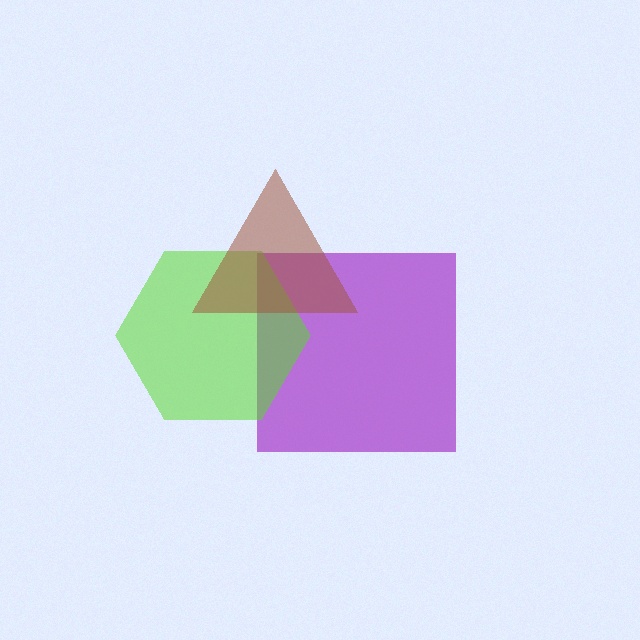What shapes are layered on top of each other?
The layered shapes are: a purple square, a lime hexagon, a brown triangle.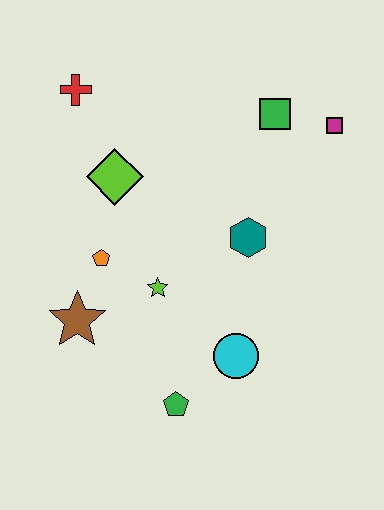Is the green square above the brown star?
Yes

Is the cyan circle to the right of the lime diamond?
Yes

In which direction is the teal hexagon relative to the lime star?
The teal hexagon is to the right of the lime star.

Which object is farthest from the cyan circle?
The red cross is farthest from the cyan circle.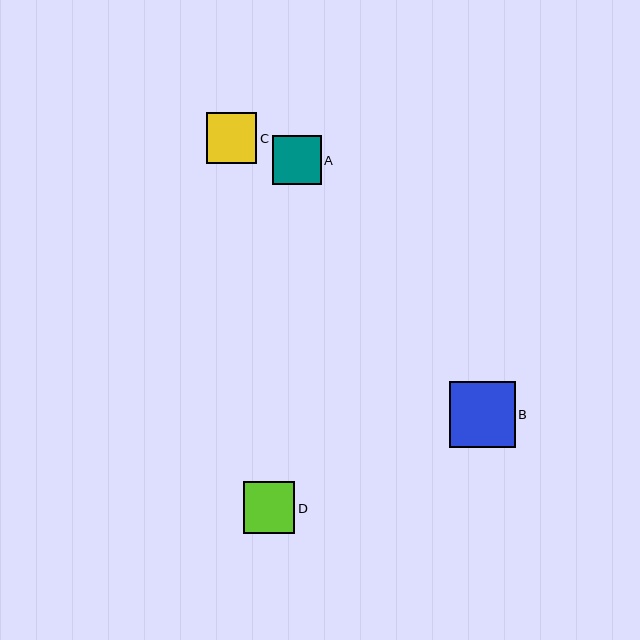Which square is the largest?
Square B is the largest with a size of approximately 66 pixels.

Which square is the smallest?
Square A is the smallest with a size of approximately 49 pixels.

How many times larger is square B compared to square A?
Square B is approximately 1.3 times the size of square A.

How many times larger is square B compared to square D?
Square B is approximately 1.3 times the size of square D.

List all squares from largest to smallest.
From largest to smallest: B, D, C, A.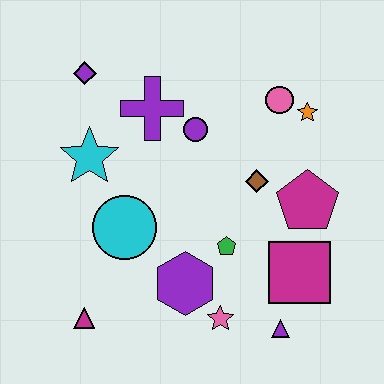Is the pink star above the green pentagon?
No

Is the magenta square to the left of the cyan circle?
No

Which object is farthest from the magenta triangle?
The orange star is farthest from the magenta triangle.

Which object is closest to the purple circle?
The purple cross is closest to the purple circle.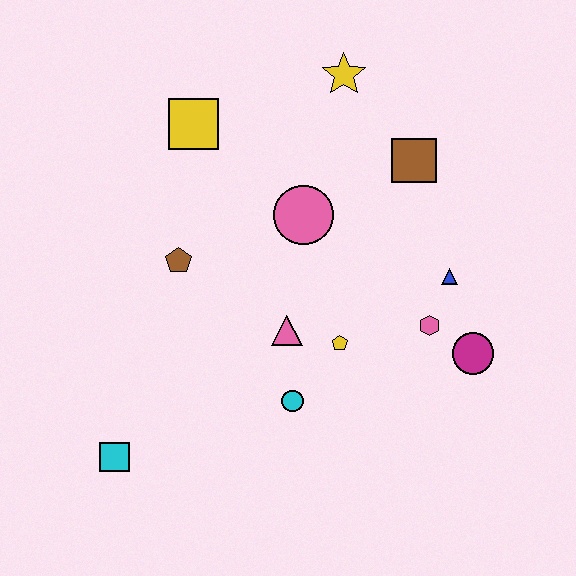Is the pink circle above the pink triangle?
Yes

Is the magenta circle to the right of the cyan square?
Yes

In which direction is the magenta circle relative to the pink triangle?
The magenta circle is to the right of the pink triangle.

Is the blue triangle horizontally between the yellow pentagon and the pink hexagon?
No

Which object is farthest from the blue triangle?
The cyan square is farthest from the blue triangle.